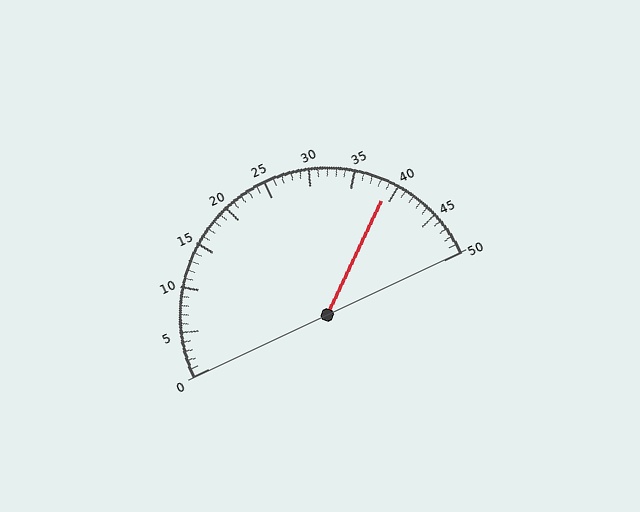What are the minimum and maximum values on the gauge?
The gauge ranges from 0 to 50.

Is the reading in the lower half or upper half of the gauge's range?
The reading is in the upper half of the range (0 to 50).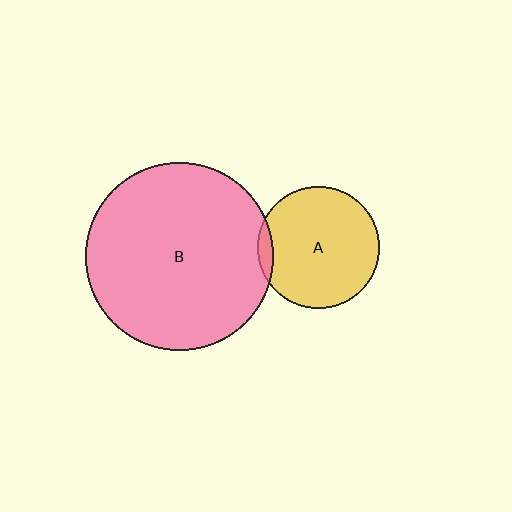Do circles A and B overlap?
Yes.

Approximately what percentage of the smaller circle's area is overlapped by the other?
Approximately 5%.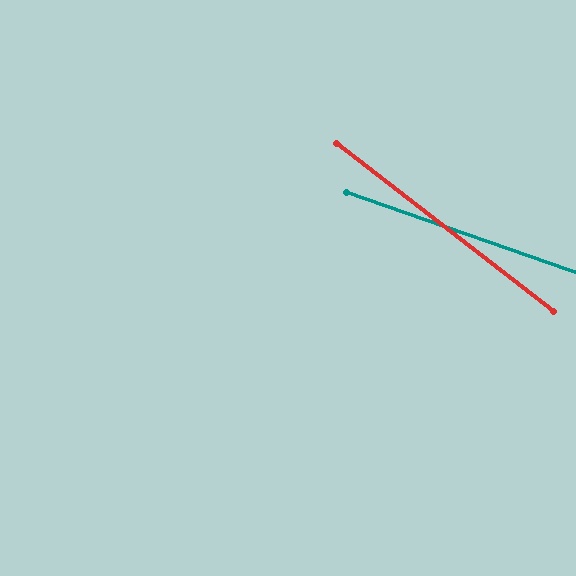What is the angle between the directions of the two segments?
Approximately 18 degrees.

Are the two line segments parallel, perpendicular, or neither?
Neither parallel nor perpendicular — they differ by about 18°.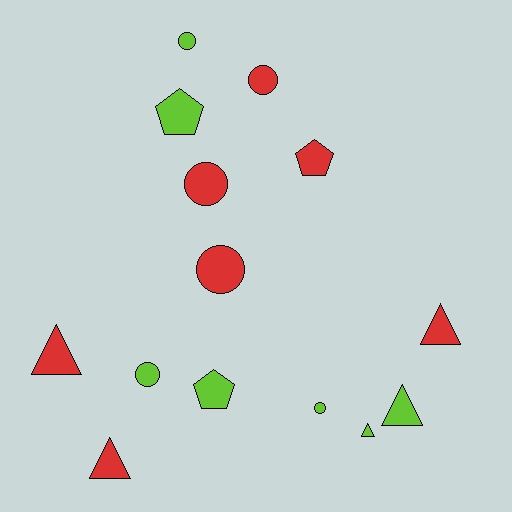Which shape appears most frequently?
Circle, with 6 objects.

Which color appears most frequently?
Lime, with 7 objects.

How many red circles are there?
There are 3 red circles.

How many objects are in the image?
There are 14 objects.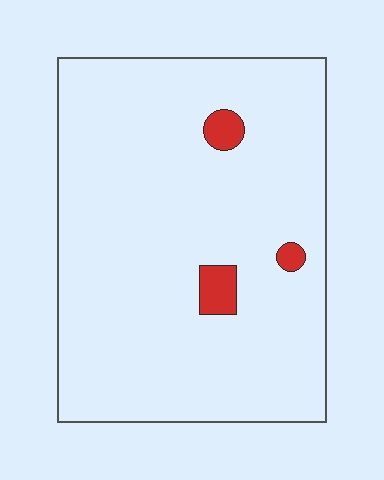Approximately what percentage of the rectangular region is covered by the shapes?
Approximately 5%.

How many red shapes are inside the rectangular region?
3.